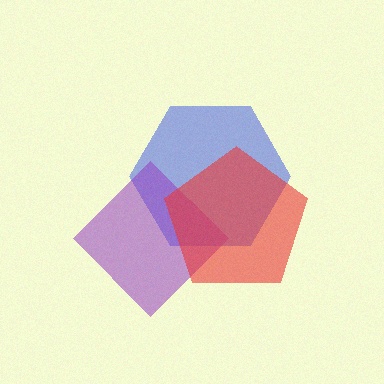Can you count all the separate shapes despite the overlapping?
Yes, there are 3 separate shapes.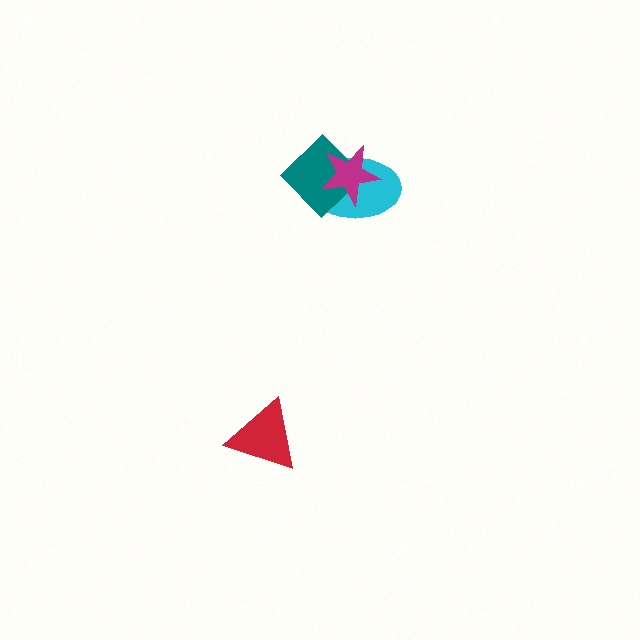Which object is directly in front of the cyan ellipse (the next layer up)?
The teal diamond is directly in front of the cyan ellipse.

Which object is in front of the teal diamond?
The magenta star is in front of the teal diamond.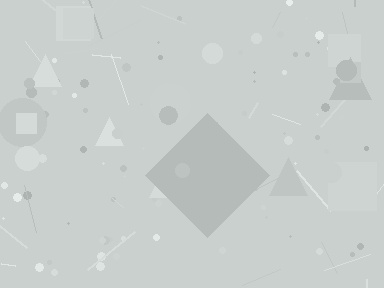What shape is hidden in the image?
A diamond is hidden in the image.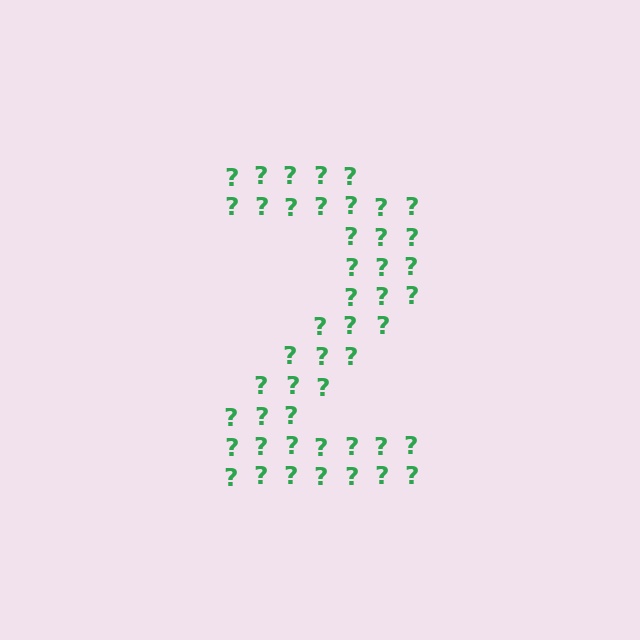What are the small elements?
The small elements are question marks.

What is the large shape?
The large shape is the digit 2.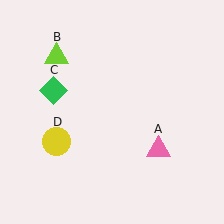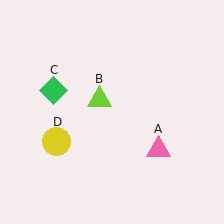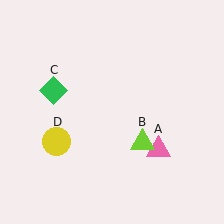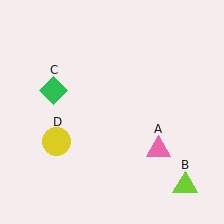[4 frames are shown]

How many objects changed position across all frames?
1 object changed position: lime triangle (object B).